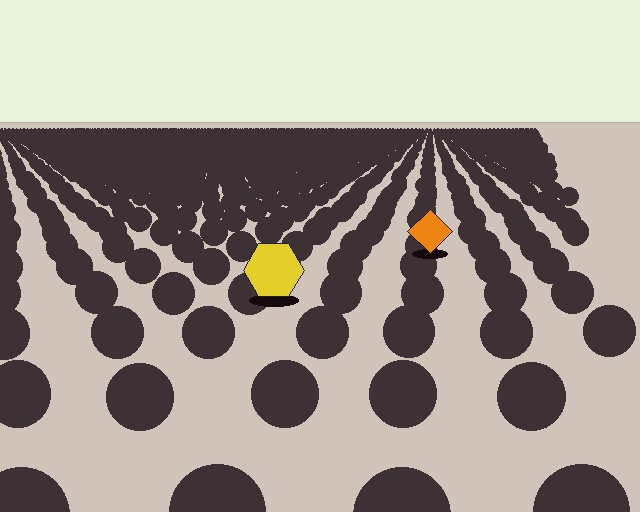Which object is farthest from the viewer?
The orange diamond is farthest from the viewer. It appears smaller and the ground texture around it is denser.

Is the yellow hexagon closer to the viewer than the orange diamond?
Yes. The yellow hexagon is closer — you can tell from the texture gradient: the ground texture is coarser near it.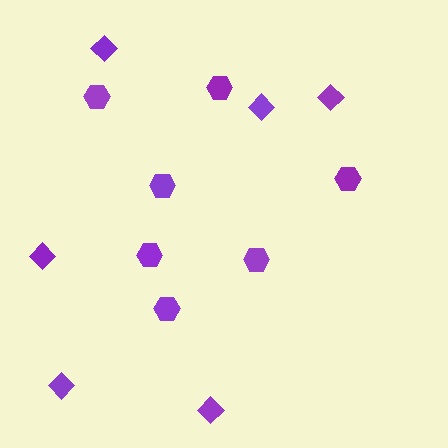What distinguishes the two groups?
There are 2 groups: one group of hexagons (7) and one group of diamonds (6).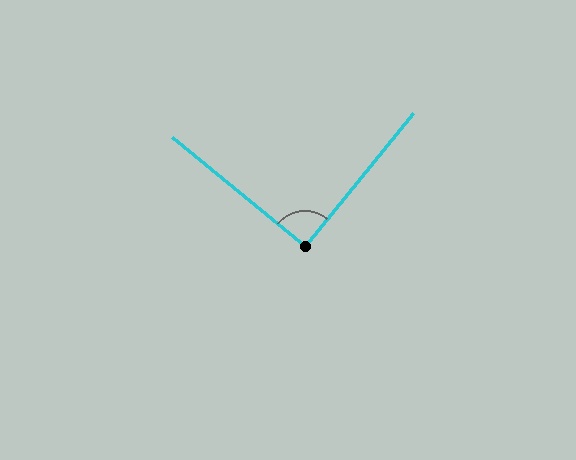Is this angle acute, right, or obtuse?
It is approximately a right angle.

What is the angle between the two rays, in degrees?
Approximately 90 degrees.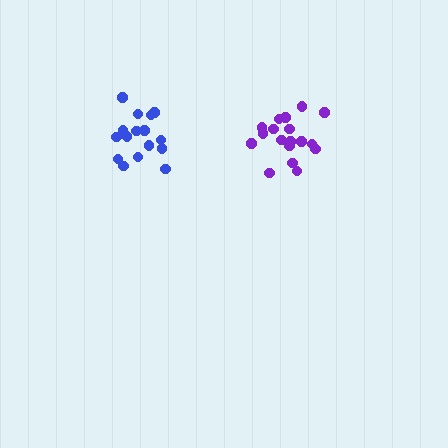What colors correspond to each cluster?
The clusters are colored: blue, purple.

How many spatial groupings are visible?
There are 2 spatial groupings.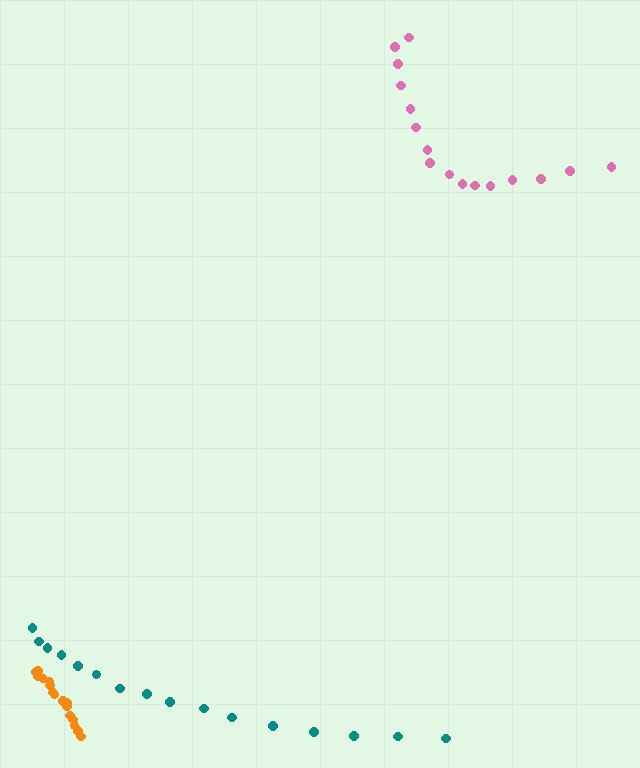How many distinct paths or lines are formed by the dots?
There are 3 distinct paths.